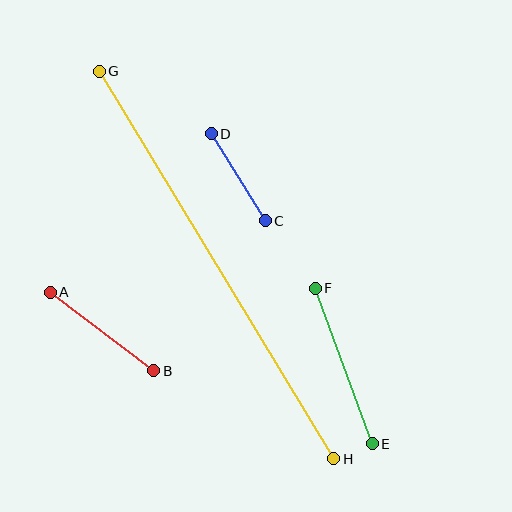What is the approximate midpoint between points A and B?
The midpoint is at approximately (102, 331) pixels.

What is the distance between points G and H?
The distance is approximately 453 pixels.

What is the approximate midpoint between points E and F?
The midpoint is at approximately (344, 366) pixels.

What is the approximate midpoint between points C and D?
The midpoint is at approximately (238, 177) pixels.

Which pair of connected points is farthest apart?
Points G and H are farthest apart.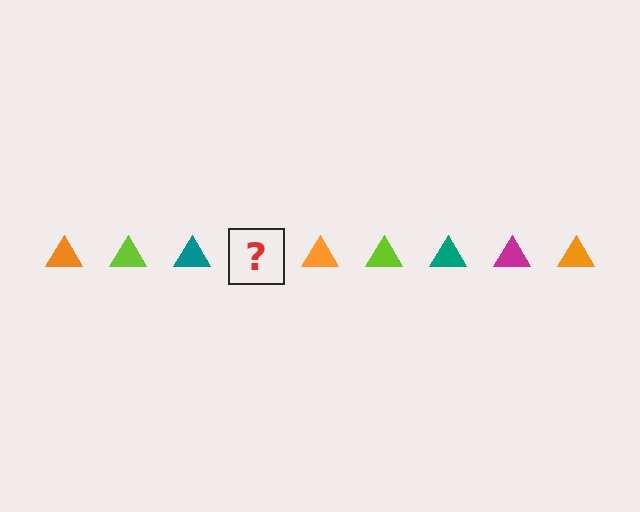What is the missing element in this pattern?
The missing element is a magenta triangle.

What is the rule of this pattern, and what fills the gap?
The rule is that the pattern cycles through orange, lime, teal, magenta triangles. The gap should be filled with a magenta triangle.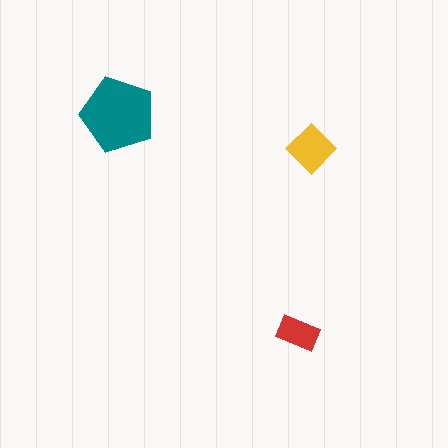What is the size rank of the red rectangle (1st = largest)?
3rd.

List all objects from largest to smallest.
The teal pentagon, the yellow diamond, the red rectangle.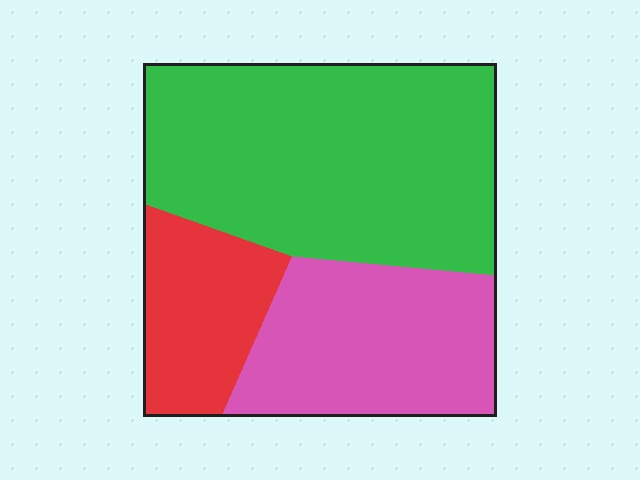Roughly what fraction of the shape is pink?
Pink covers about 30% of the shape.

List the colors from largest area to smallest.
From largest to smallest: green, pink, red.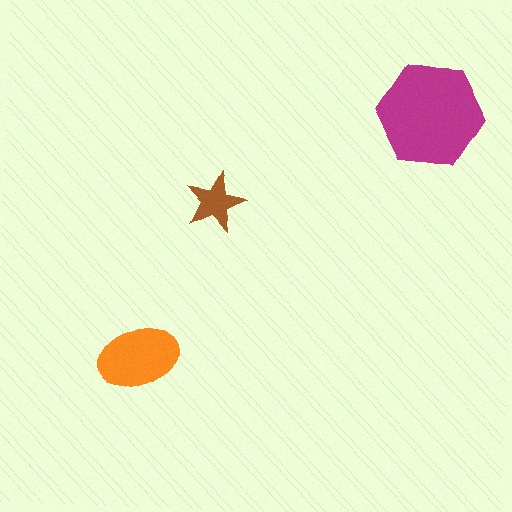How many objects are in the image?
There are 3 objects in the image.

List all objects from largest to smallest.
The magenta hexagon, the orange ellipse, the brown star.